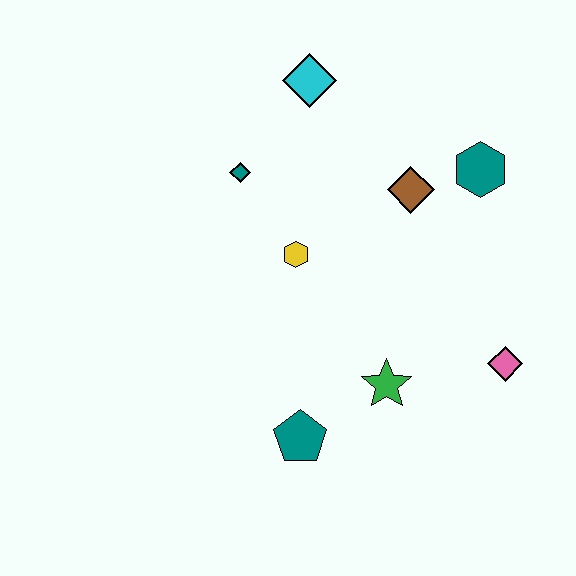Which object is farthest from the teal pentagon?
The cyan diamond is farthest from the teal pentagon.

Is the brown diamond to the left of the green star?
No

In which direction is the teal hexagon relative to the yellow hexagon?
The teal hexagon is to the right of the yellow hexagon.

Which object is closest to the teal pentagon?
The green star is closest to the teal pentagon.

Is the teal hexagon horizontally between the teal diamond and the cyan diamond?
No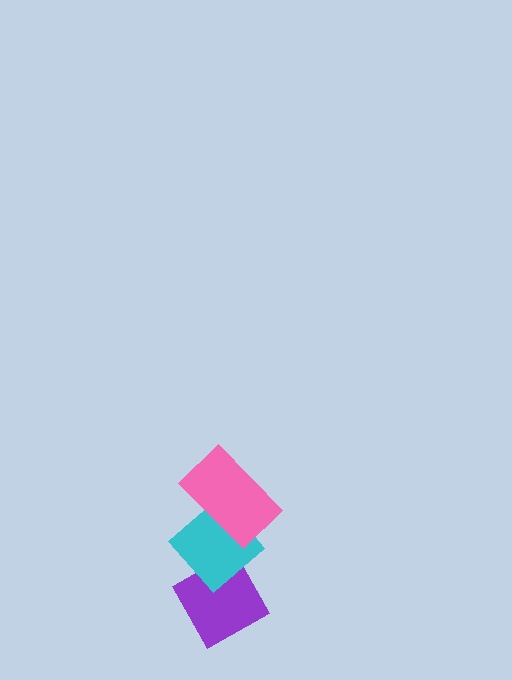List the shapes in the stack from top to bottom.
From top to bottom: the pink rectangle, the cyan diamond, the purple diamond.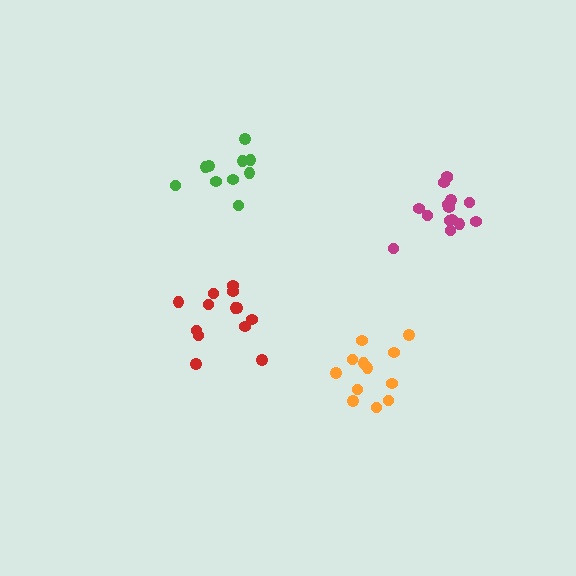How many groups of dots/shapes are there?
There are 4 groups.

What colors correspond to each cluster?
The clusters are colored: red, green, magenta, orange.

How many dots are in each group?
Group 1: 13 dots, Group 2: 10 dots, Group 3: 15 dots, Group 4: 12 dots (50 total).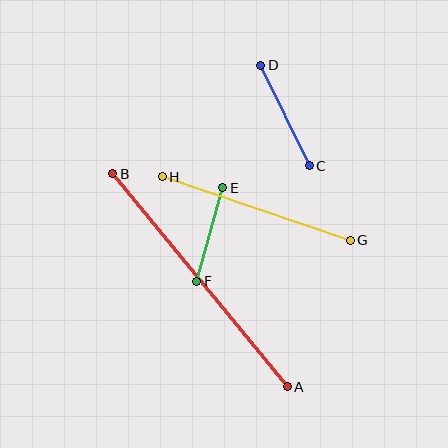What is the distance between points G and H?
The distance is approximately 198 pixels.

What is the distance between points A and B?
The distance is approximately 276 pixels.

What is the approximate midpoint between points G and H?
The midpoint is at approximately (256, 208) pixels.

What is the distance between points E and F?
The distance is approximately 97 pixels.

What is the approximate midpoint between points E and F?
The midpoint is at approximately (210, 234) pixels.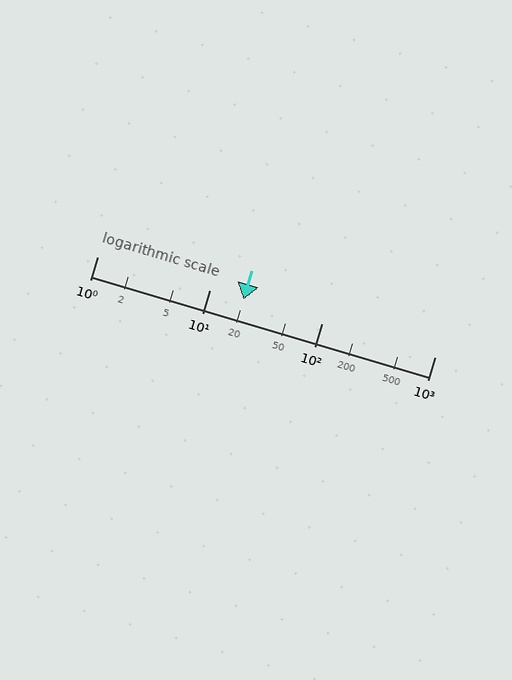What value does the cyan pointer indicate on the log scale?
The pointer indicates approximately 20.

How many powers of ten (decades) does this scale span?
The scale spans 3 decades, from 1 to 1000.